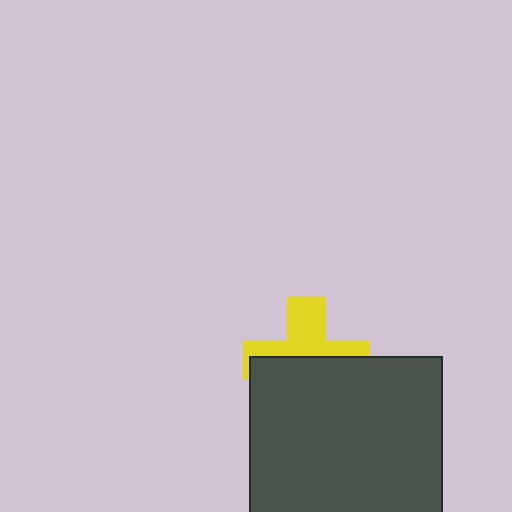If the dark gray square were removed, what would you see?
You would see the complete yellow cross.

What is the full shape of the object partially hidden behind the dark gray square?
The partially hidden object is a yellow cross.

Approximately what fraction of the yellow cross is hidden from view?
Roughly 56% of the yellow cross is hidden behind the dark gray square.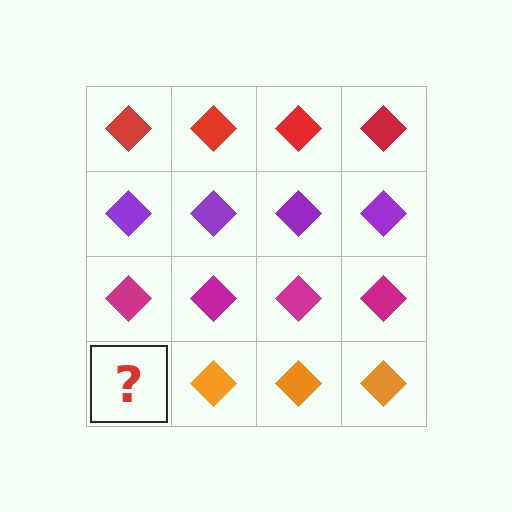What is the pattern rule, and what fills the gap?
The rule is that each row has a consistent color. The gap should be filled with an orange diamond.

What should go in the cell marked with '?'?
The missing cell should contain an orange diamond.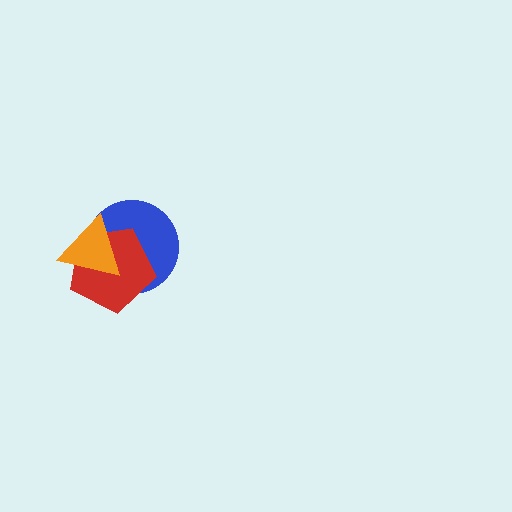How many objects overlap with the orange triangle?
2 objects overlap with the orange triangle.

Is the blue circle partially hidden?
Yes, it is partially covered by another shape.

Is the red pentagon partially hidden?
Yes, it is partially covered by another shape.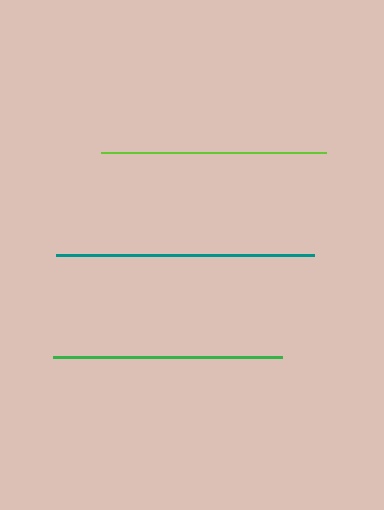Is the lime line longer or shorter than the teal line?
The teal line is longer than the lime line.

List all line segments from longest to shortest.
From longest to shortest: teal, green, lime.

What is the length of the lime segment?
The lime segment is approximately 224 pixels long.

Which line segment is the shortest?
The lime line is the shortest at approximately 224 pixels.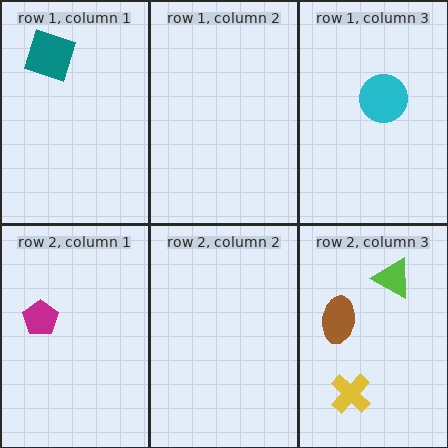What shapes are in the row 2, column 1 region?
The magenta pentagon.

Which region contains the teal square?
The row 1, column 1 region.